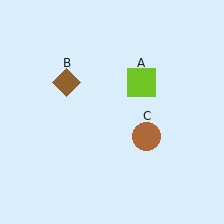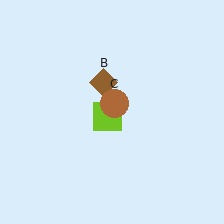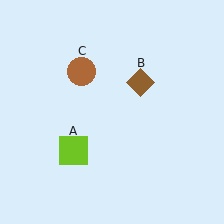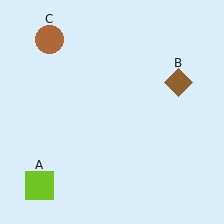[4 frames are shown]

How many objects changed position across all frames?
3 objects changed position: lime square (object A), brown diamond (object B), brown circle (object C).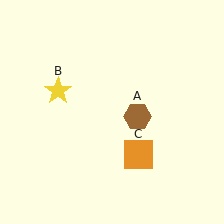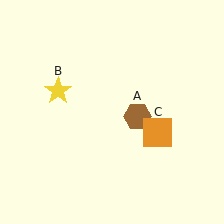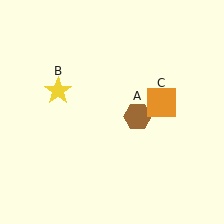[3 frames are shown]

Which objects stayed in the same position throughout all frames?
Brown hexagon (object A) and yellow star (object B) remained stationary.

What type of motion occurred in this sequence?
The orange square (object C) rotated counterclockwise around the center of the scene.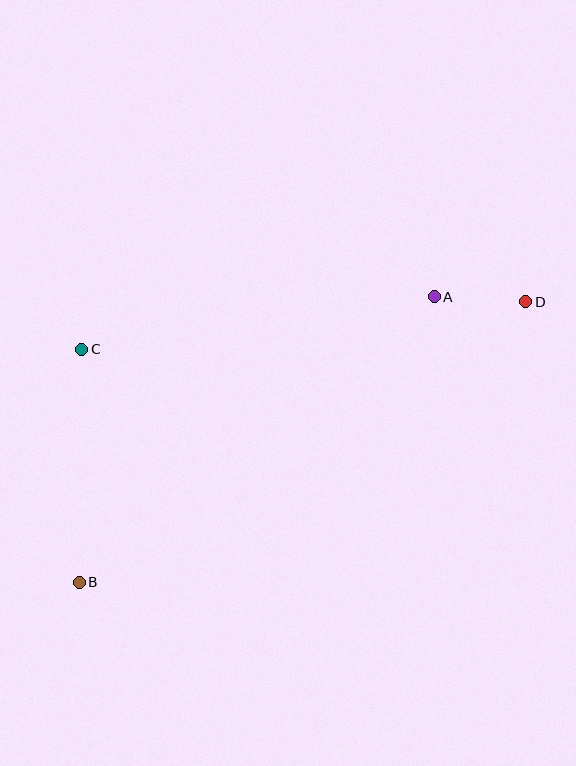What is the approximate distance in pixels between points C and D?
The distance between C and D is approximately 447 pixels.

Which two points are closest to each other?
Points A and D are closest to each other.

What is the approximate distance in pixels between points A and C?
The distance between A and C is approximately 356 pixels.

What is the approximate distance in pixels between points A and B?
The distance between A and B is approximately 455 pixels.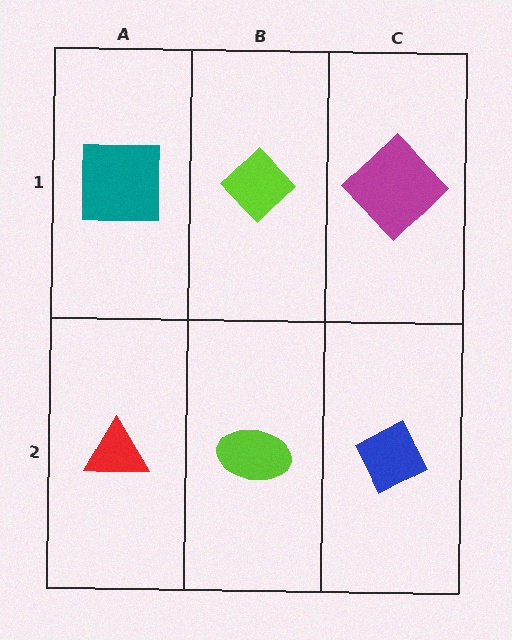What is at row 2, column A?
A red triangle.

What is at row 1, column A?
A teal square.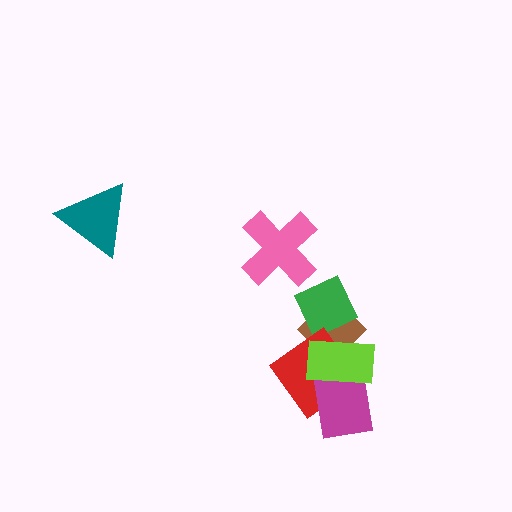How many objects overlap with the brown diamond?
4 objects overlap with the brown diamond.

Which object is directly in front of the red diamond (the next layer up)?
The magenta rectangle is directly in front of the red diamond.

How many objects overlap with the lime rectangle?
4 objects overlap with the lime rectangle.